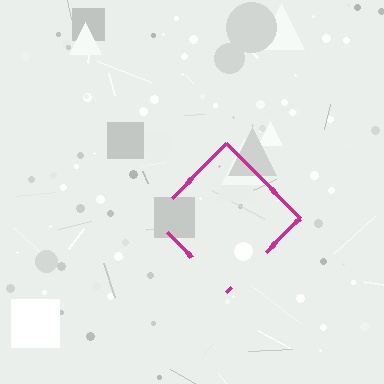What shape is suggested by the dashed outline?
The dashed outline suggests a diamond.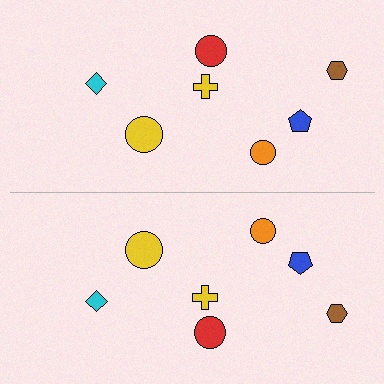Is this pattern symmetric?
Yes, this pattern has bilateral (reflection) symmetry.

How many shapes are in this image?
There are 14 shapes in this image.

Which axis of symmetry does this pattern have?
The pattern has a horizontal axis of symmetry running through the center of the image.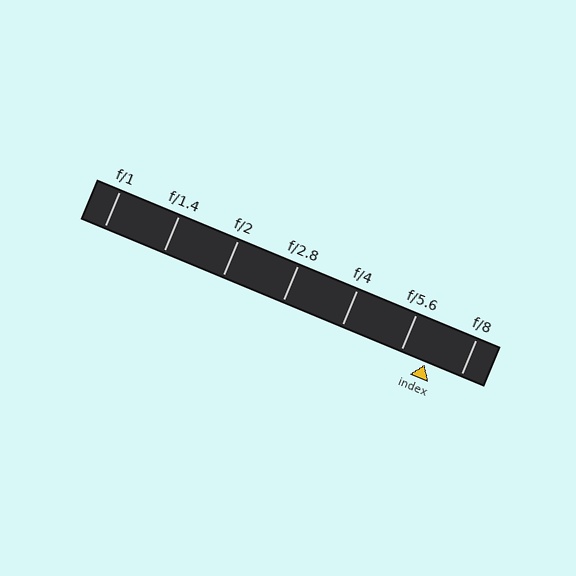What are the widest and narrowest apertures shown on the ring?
The widest aperture shown is f/1 and the narrowest is f/8.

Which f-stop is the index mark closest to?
The index mark is closest to f/5.6.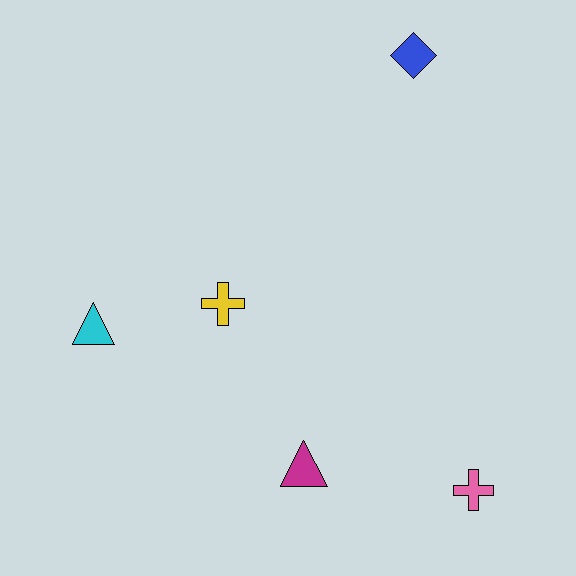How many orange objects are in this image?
There are no orange objects.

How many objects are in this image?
There are 5 objects.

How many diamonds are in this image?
There is 1 diamond.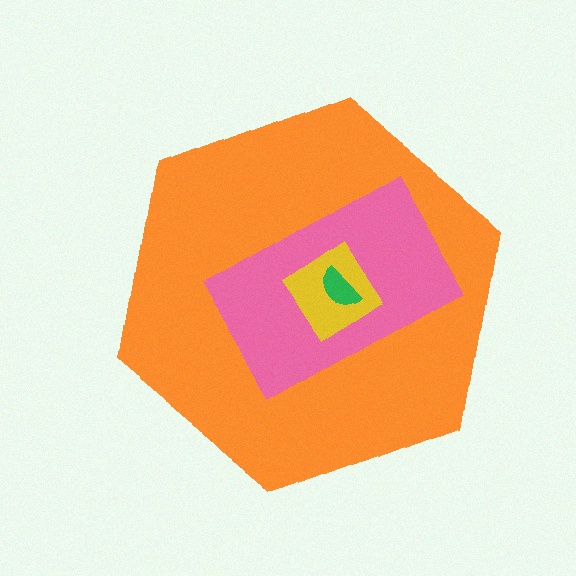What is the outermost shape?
The orange hexagon.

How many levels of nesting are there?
4.